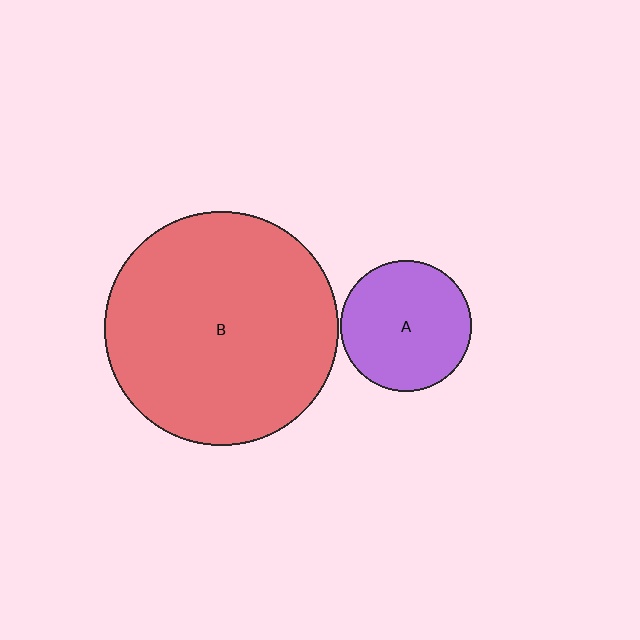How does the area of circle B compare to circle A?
Approximately 3.2 times.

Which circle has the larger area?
Circle B (red).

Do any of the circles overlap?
No, none of the circles overlap.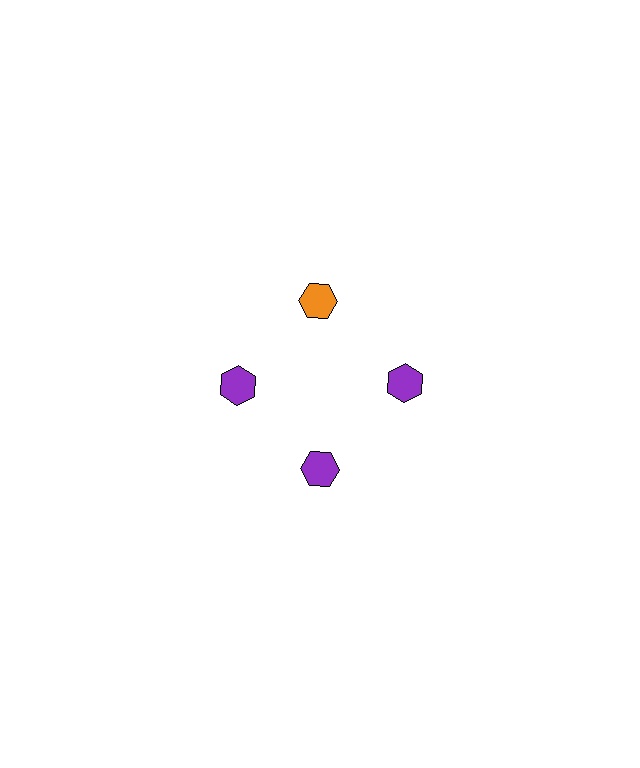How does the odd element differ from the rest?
It has a different color: orange instead of purple.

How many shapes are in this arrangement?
There are 4 shapes arranged in a ring pattern.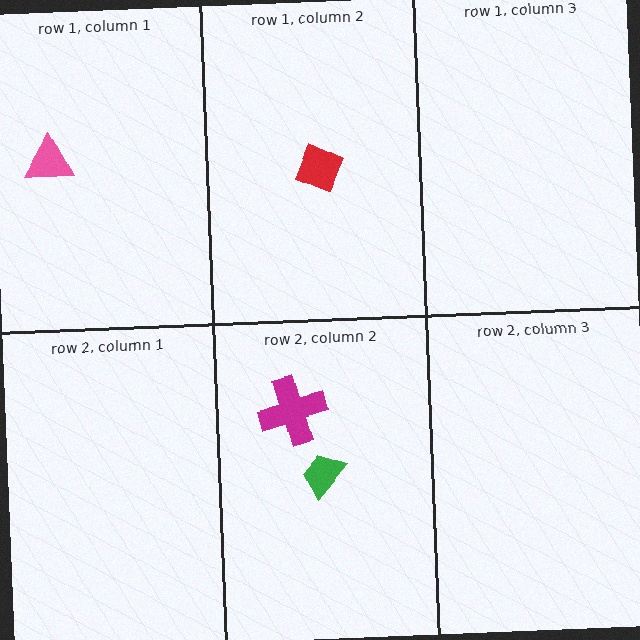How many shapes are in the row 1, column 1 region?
1.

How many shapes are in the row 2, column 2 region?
2.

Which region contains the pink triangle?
The row 1, column 1 region.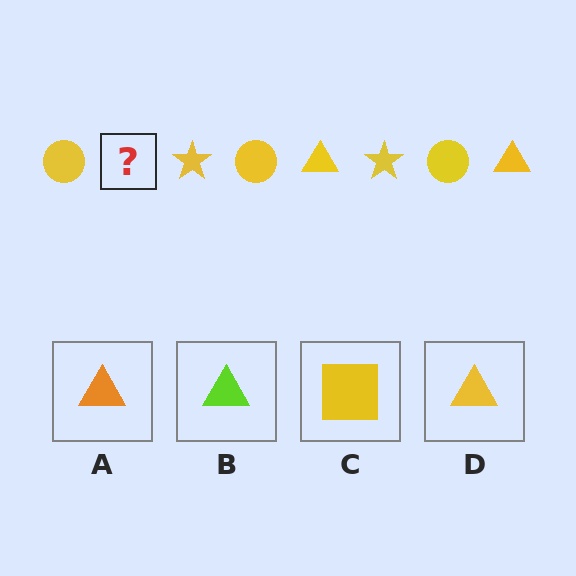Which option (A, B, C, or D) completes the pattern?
D.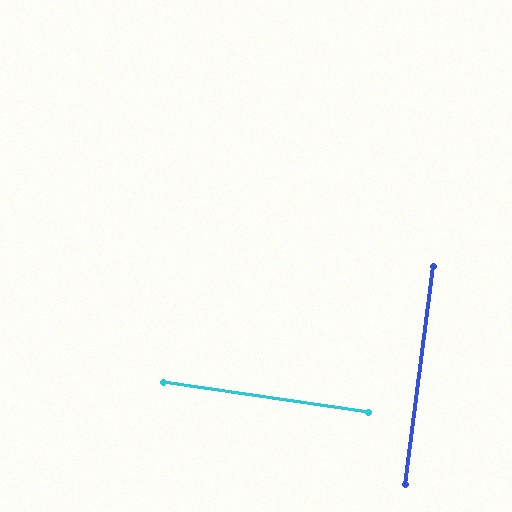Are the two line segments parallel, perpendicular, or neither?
Perpendicular — they meet at approximately 89°.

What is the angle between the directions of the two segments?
Approximately 89 degrees.